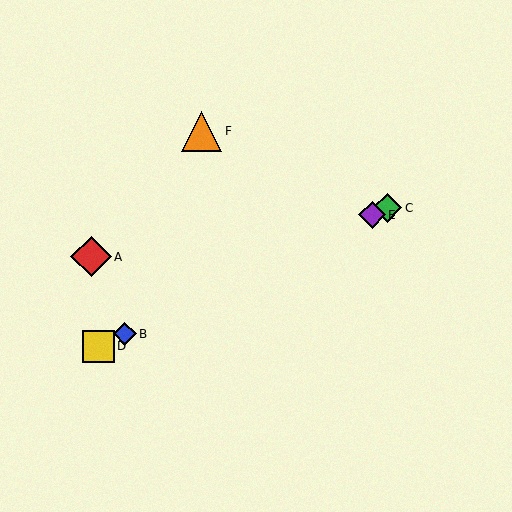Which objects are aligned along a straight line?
Objects B, C, D, E are aligned along a straight line.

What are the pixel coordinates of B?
Object B is at (125, 334).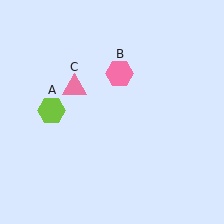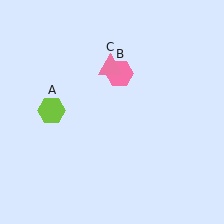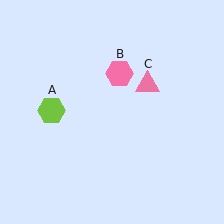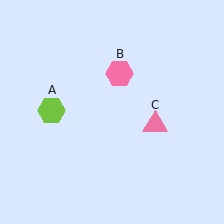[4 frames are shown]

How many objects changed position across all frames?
1 object changed position: pink triangle (object C).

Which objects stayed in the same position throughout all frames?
Lime hexagon (object A) and pink hexagon (object B) remained stationary.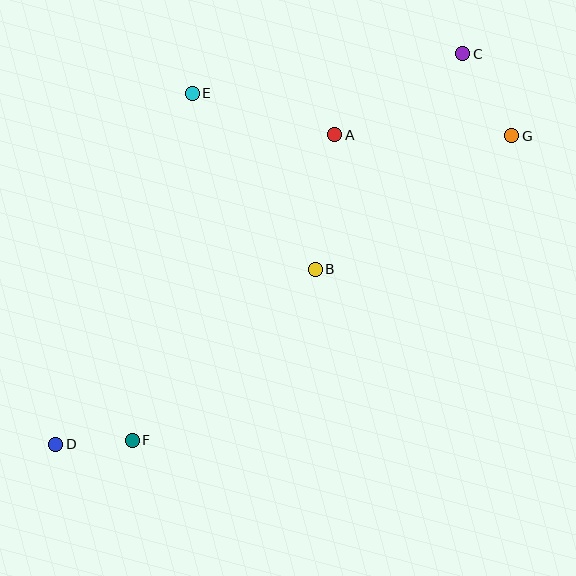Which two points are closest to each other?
Points D and F are closest to each other.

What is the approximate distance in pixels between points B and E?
The distance between B and E is approximately 215 pixels.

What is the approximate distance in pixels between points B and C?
The distance between B and C is approximately 261 pixels.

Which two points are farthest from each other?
Points C and D are farthest from each other.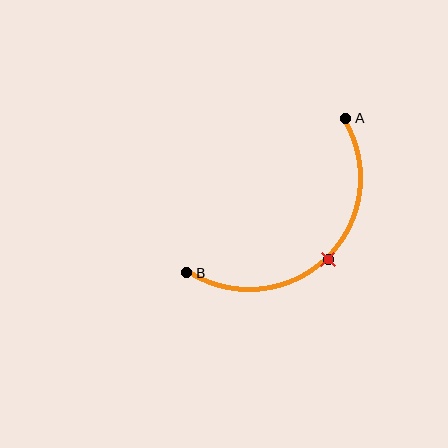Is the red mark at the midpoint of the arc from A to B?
Yes. The red mark lies on the arc at equal arc-length from both A and B — it is the arc midpoint.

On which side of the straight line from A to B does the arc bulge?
The arc bulges below and to the right of the straight line connecting A and B.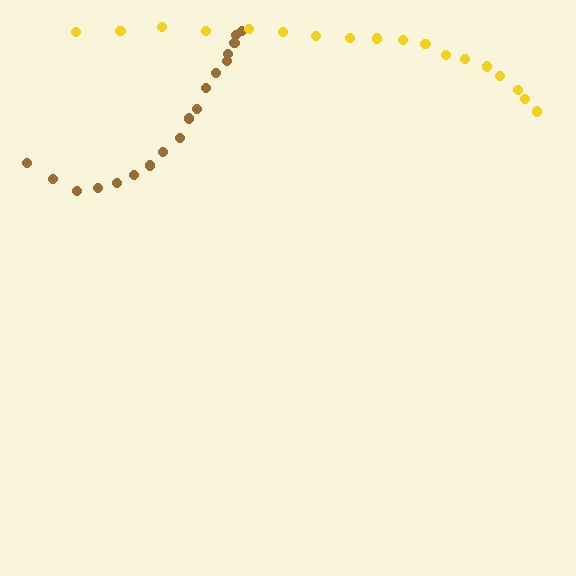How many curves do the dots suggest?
There are 2 distinct paths.